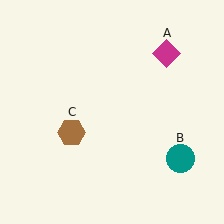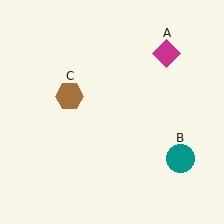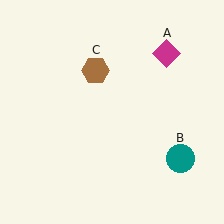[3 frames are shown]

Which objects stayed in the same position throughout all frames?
Magenta diamond (object A) and teal circle (object B) remained stationary.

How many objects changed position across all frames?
1 object changed position: brown hexagon (object C).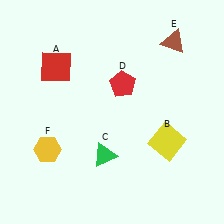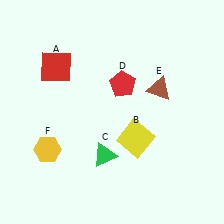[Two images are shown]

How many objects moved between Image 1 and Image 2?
2 objects moved between the two images.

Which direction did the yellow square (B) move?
The yellow square (B) moved left.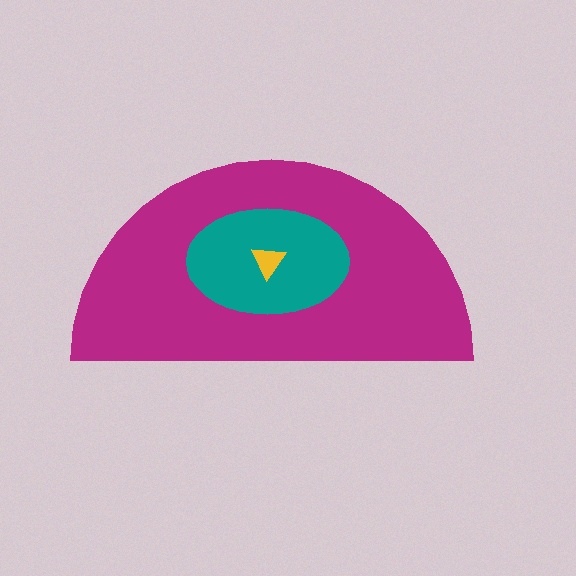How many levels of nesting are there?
3.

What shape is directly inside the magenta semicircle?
The teal ellipse.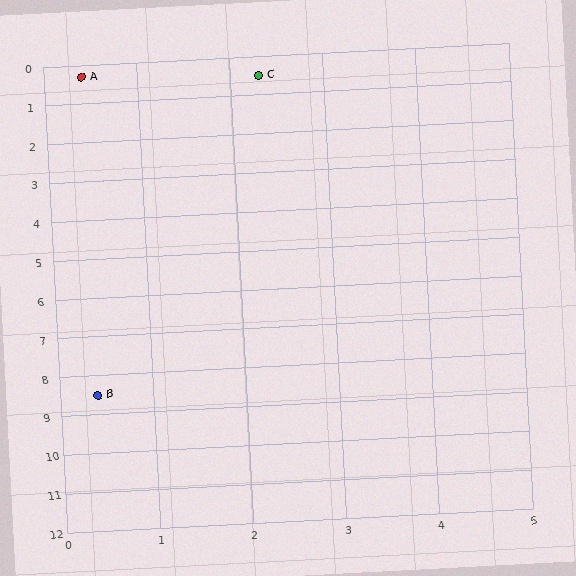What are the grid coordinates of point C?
Point C is at approximately (2.3, 0.5).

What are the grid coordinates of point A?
Point A is at approximately (0.4, 0.3).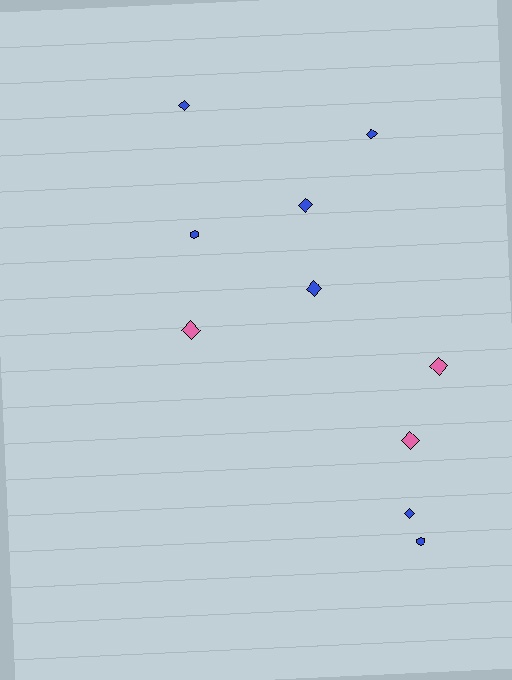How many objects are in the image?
There are 10 objects.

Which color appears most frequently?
Blue, with 7 objects.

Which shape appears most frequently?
Diamond, with 8 objects.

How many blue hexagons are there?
There are 2 blue hexagons.